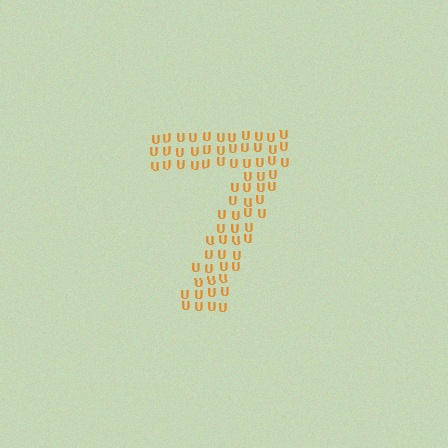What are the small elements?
The small elements are letter U's.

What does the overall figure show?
The overall figure shows the digit 7.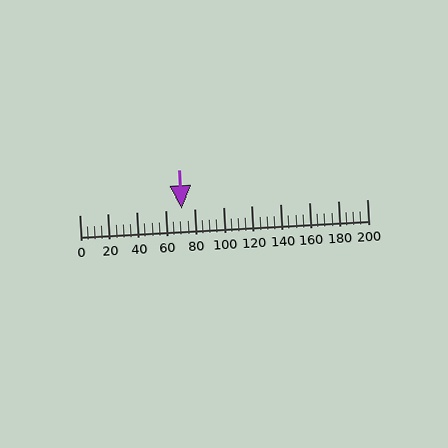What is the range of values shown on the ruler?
The ruler shows values from 0 to 200.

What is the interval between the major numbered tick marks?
The major tick marks are spaced 20 units apart.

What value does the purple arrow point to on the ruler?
The purple arrow points to approximately 71.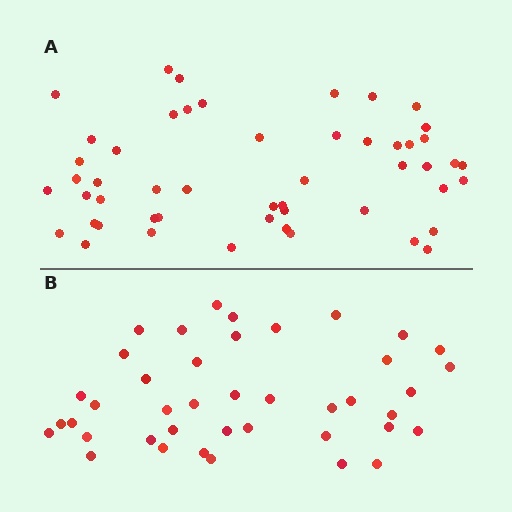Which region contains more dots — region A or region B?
Region A (the top region) has more dots.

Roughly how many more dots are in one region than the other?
Region A has roughly 10 or so more dots than region B.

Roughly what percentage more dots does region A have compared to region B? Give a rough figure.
About 25% more.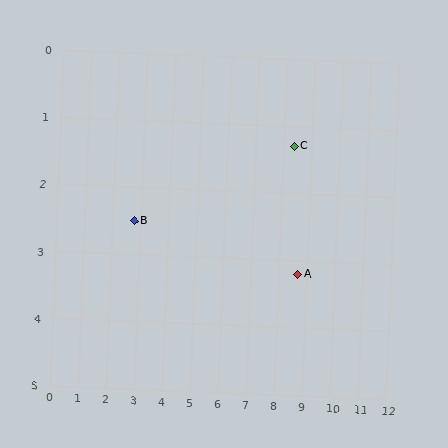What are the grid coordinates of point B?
Point B is at approximately (2.8, 2.5).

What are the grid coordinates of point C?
Point C is at approximately (8.4, 1.3).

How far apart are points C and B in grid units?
Points C and B are about 5.7 grid units apart.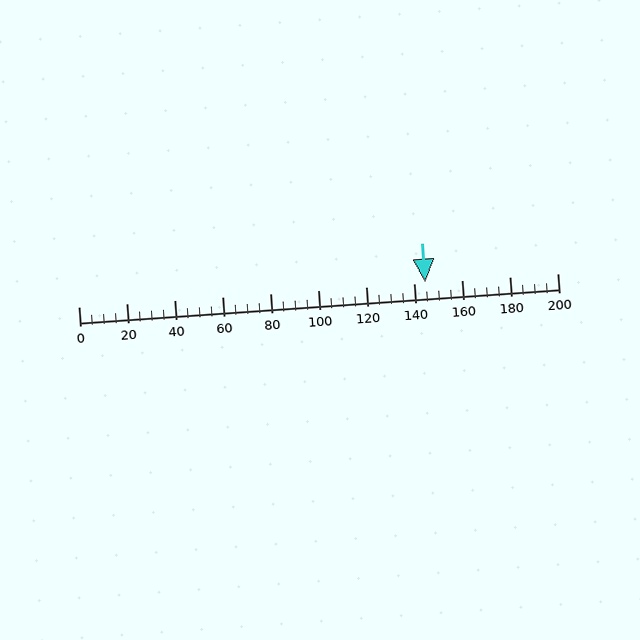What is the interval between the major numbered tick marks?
The major tick marks are spaced 20 units apart.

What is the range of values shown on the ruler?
The ruler shows values from 0 to 200.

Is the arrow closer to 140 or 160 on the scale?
The arrow is closer to 140.